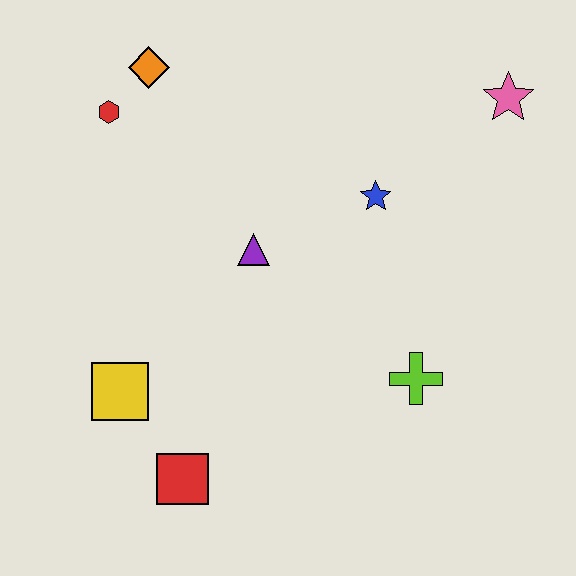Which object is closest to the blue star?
The purple triangle is closest to the blue star.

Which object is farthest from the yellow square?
The pink star is farthest from the yellow square.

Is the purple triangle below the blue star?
Yes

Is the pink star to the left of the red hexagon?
No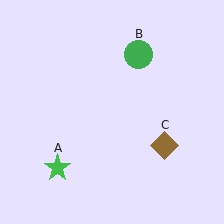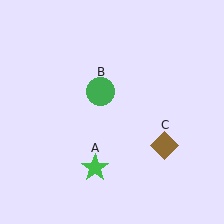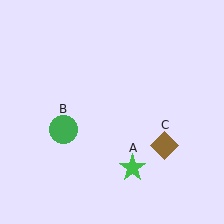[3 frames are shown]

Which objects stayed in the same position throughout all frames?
Brown diamond (object C) remained stationary.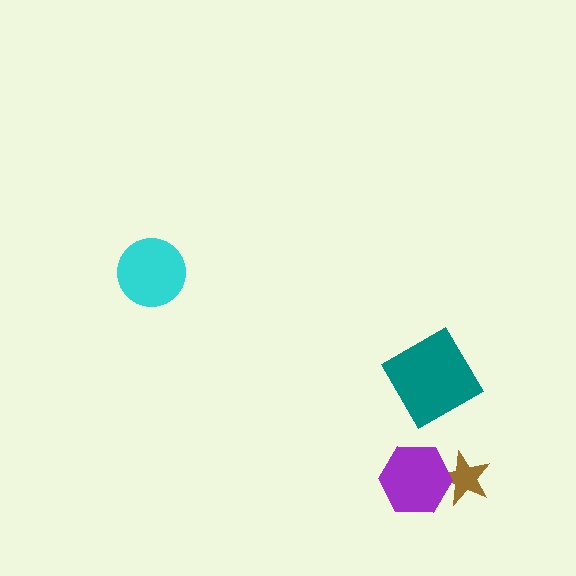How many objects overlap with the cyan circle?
0 objects overlap with the cyan circle.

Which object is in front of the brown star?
The purple hexagon is in front of the brown star.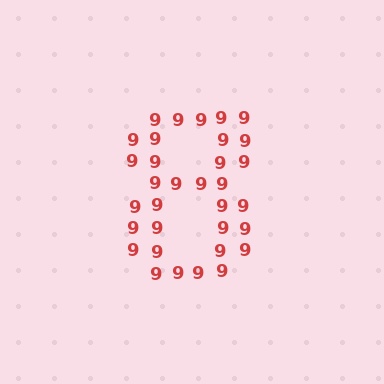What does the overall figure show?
The overall figure shows the digit 8.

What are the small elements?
The small elements are digit 9's.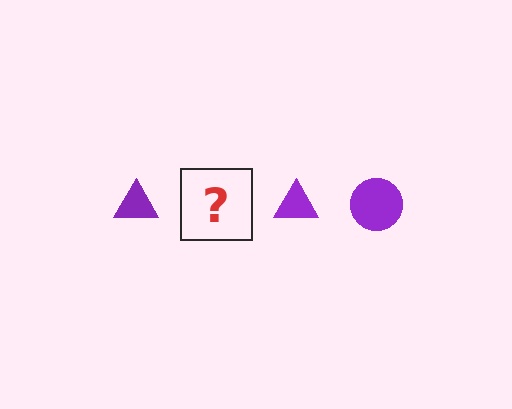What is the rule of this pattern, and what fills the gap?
The rule is that the pattern cycles through triangle, circle shapes in purple. The gap should be filled with a purple circle.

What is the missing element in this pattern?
The missing element is a purple circle.